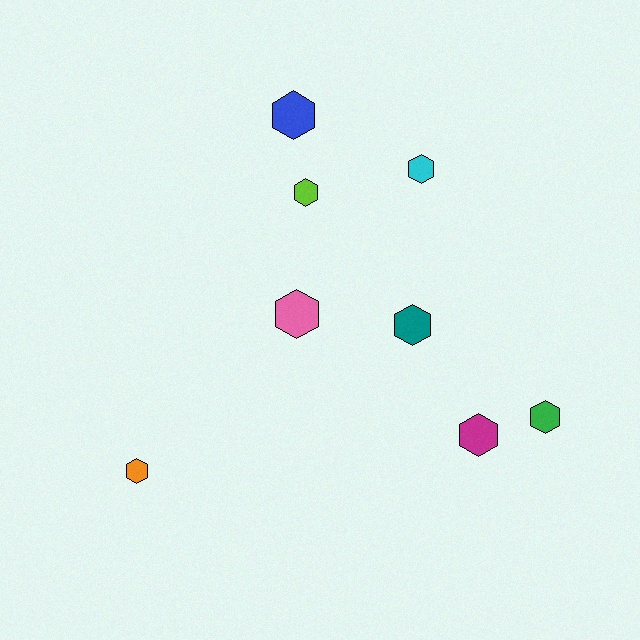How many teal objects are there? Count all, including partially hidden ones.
There is 1 teal object.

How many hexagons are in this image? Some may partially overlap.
There are 8 hexagons.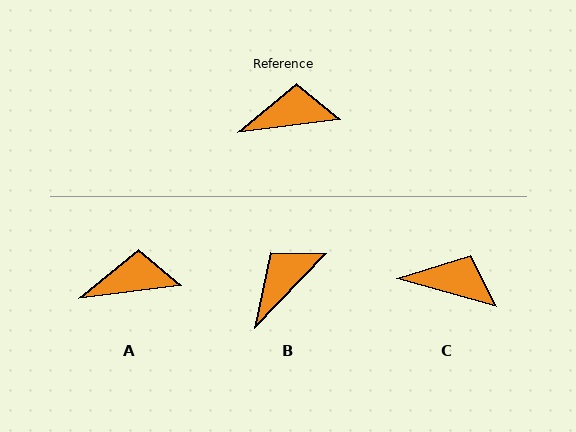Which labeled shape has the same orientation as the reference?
A.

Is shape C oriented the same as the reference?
No, it is off by about 23 degrees.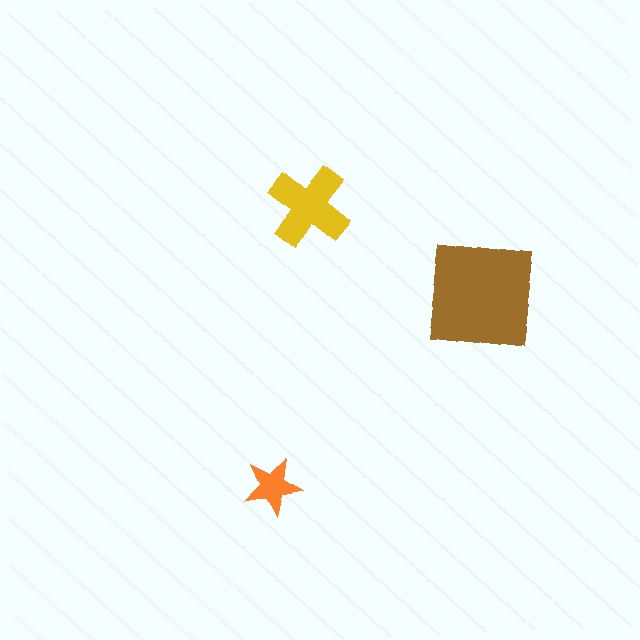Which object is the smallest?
The orange star.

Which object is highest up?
The yellow cross is topmost.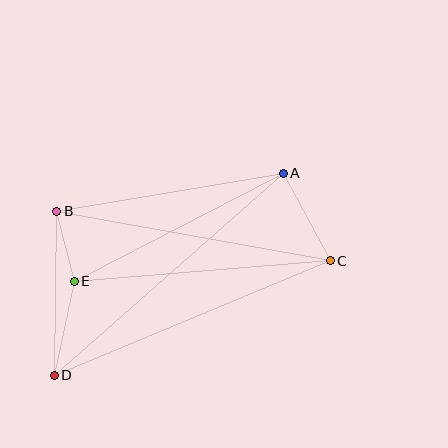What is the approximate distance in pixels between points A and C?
The distance between A and C is approximately 99 pixels.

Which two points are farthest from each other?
Points A and D are farthest from each other.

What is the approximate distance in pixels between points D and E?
The distance between D and E is approximately 96 pixels.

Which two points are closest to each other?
Points B and E are closest to each other.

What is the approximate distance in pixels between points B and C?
The distance between B and C is approximately 278 pixels.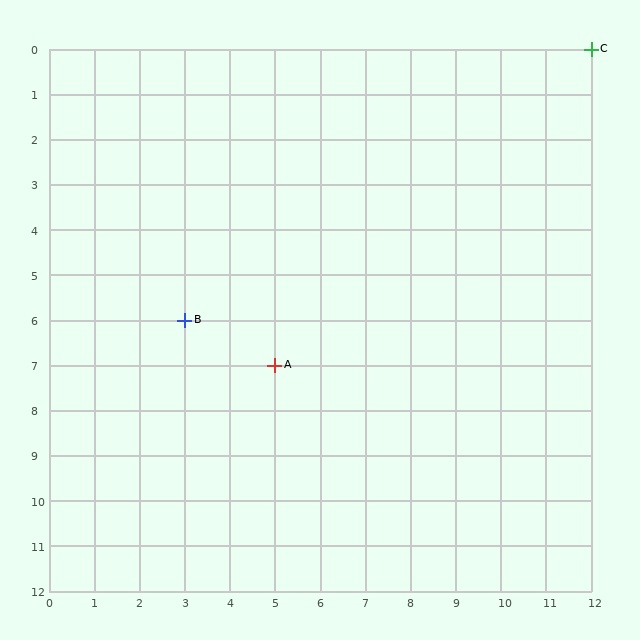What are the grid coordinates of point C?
Point C is at grid coordinates (12, 0).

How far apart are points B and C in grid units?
Points B and C are 9 columns and 6 rows apart (about 10.8 grid units diagonally).